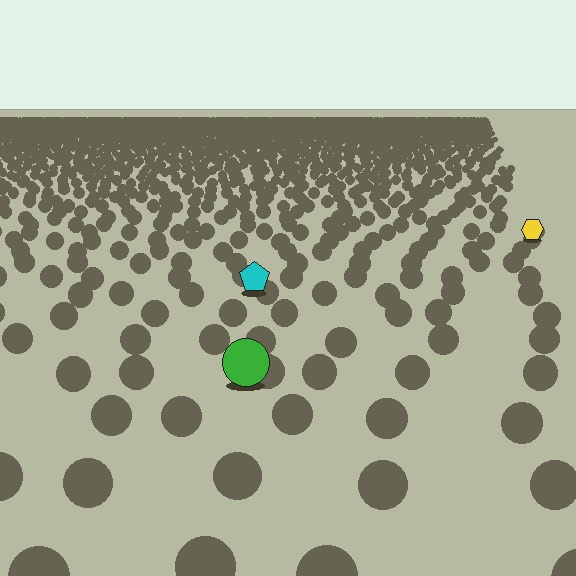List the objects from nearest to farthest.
From nearest to farthest: the green circle, the cyan pentagon, the yellow hexagon.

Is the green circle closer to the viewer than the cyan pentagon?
Yes. The green circle is closer — you can tell from the texture gradient: the ground texture is coarser near it.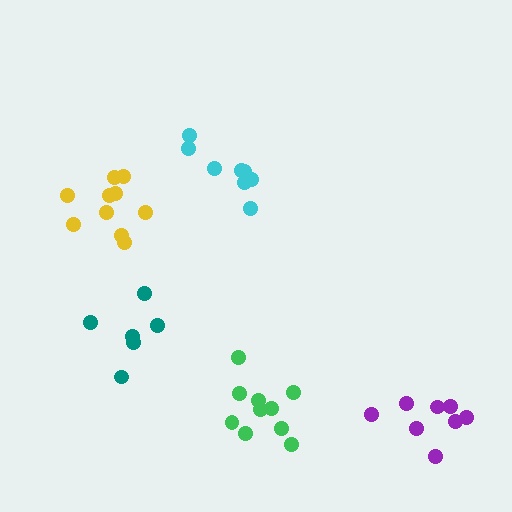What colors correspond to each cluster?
The clusters are colored: green, teal, cyan, purple, yellow.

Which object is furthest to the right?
The purple cluster is rightmost.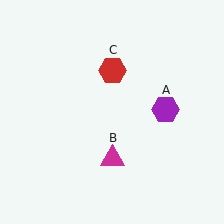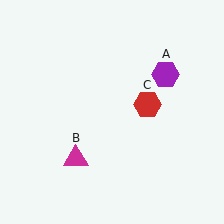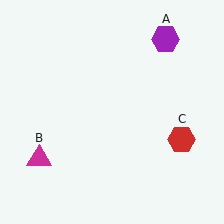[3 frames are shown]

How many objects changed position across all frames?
3 objects changed position: purple hexagon (object A), magenta triangle (object B), red hexagon (object C).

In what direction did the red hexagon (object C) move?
The red hexagon (object C) moved down and to the right.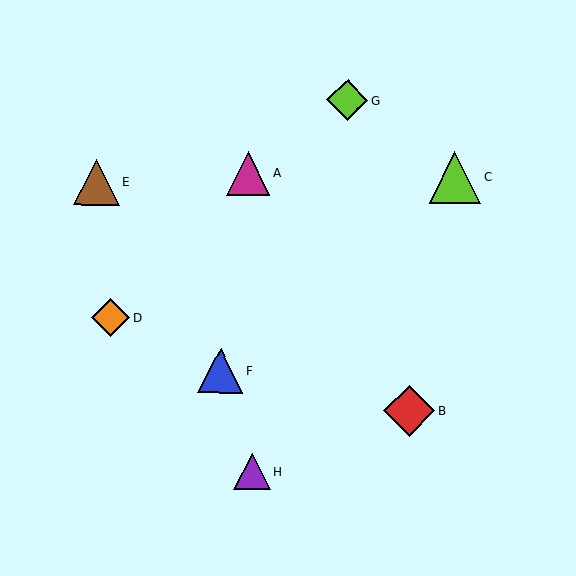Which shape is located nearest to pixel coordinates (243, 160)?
The magenta triangle (labeled A) at (248, 173) is nearest to that location.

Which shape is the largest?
The lime triangle (labeled C) is the largest.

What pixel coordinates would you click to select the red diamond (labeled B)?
Click at (409, 411) to select the red diamond B.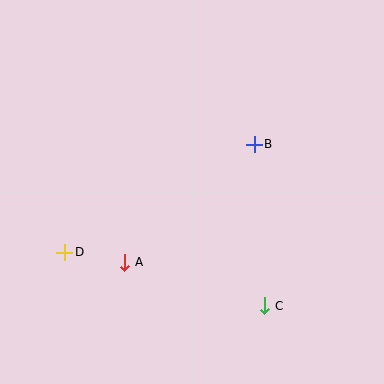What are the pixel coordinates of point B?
Point B is at (254, 144).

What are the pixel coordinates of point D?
Point D is at (65, 252).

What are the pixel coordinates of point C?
Point C is at (265, 306).